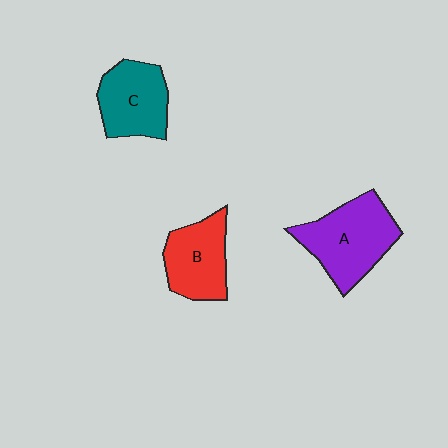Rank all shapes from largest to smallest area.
From largest to smallest: A (purple), C (teal), B (red).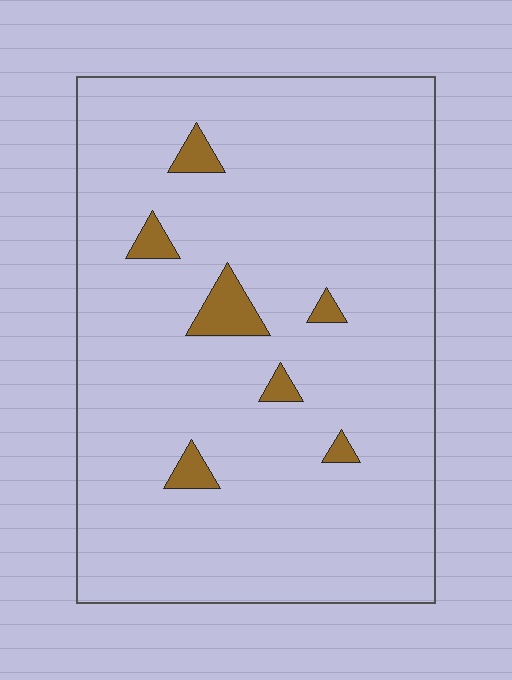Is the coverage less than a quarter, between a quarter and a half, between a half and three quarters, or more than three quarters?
Less than a quarter.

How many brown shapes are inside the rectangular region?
7.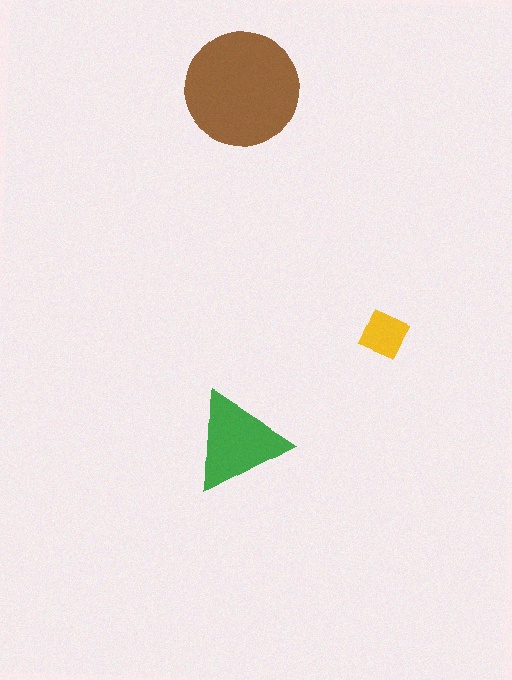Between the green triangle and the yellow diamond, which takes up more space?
The green triangle.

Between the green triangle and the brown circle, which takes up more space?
The brown circle.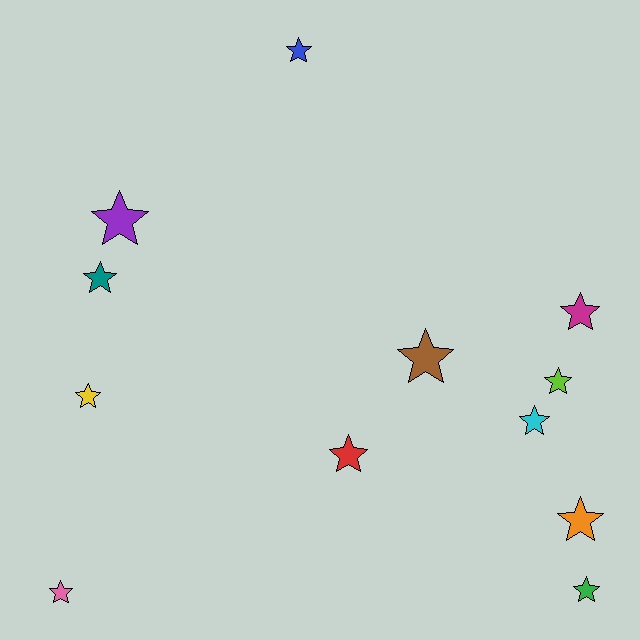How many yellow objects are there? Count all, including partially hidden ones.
There is 1 yellow object.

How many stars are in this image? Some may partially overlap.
There are 12 stars.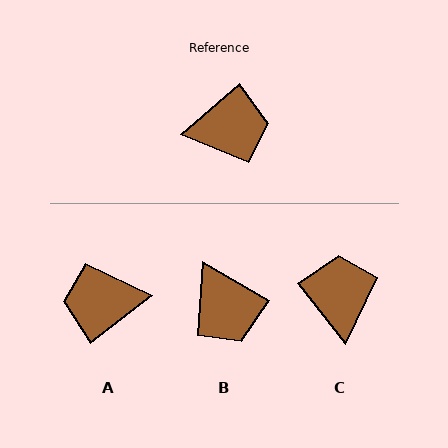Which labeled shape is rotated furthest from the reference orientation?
A, about 177 degrees away.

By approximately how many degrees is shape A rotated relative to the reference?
Approximately 177 degrees counter-clockwise.